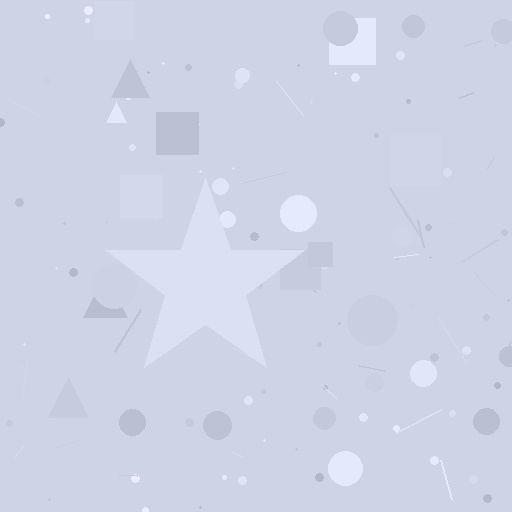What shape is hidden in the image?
A star is hidden in the image.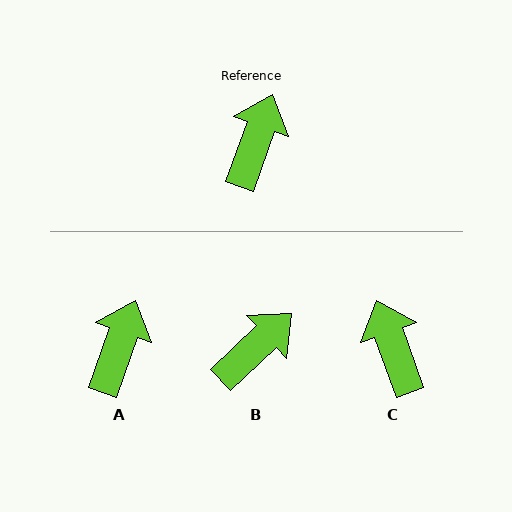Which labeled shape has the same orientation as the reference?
A.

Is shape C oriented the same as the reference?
No, it is off by about 39 degrees.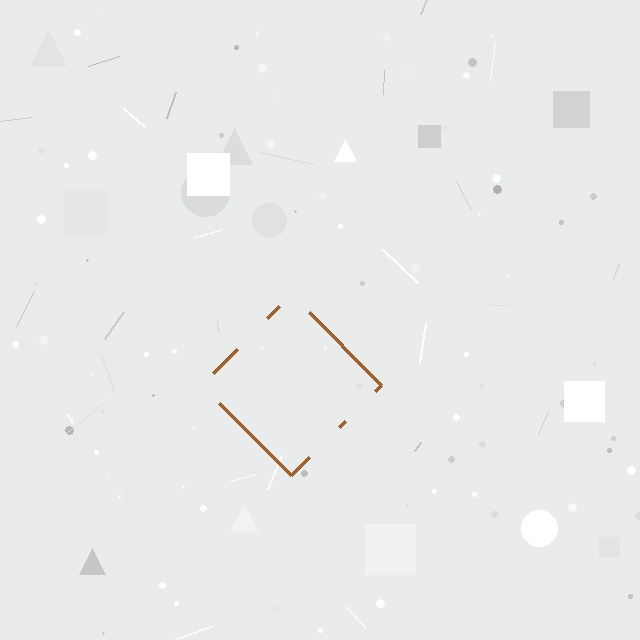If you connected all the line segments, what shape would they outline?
They would outline a diamond.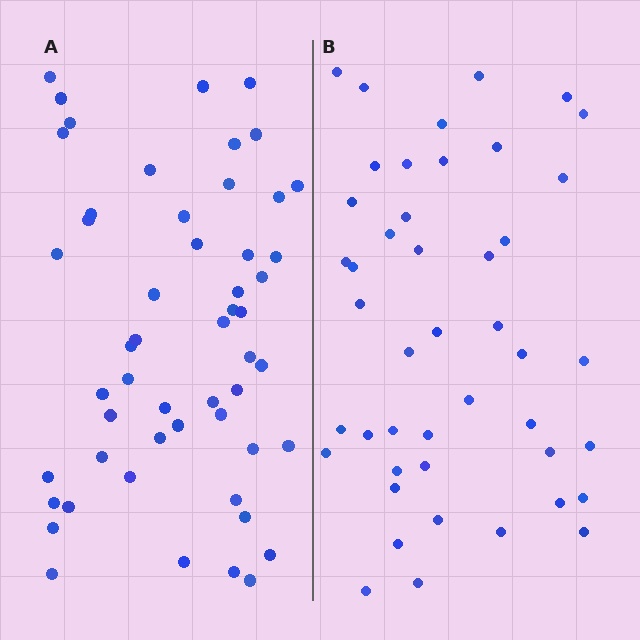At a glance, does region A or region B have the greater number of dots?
Region A (the left region) has more dots.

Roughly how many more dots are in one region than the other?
Region A has roughly 8 or so more dots than region B.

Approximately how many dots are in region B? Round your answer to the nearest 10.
About 40 dots. (The exact count is 45, which rounds to 40.)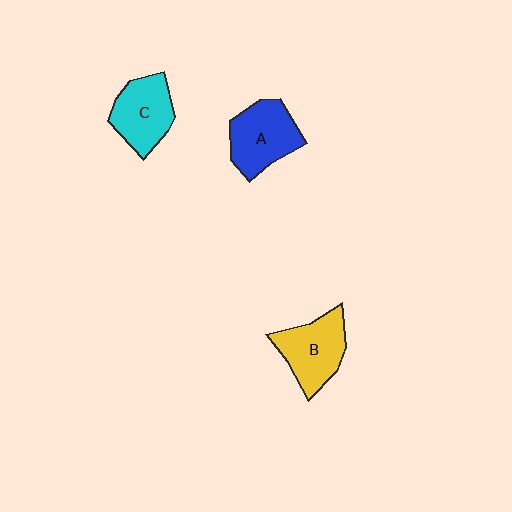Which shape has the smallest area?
Shape C (cyan).